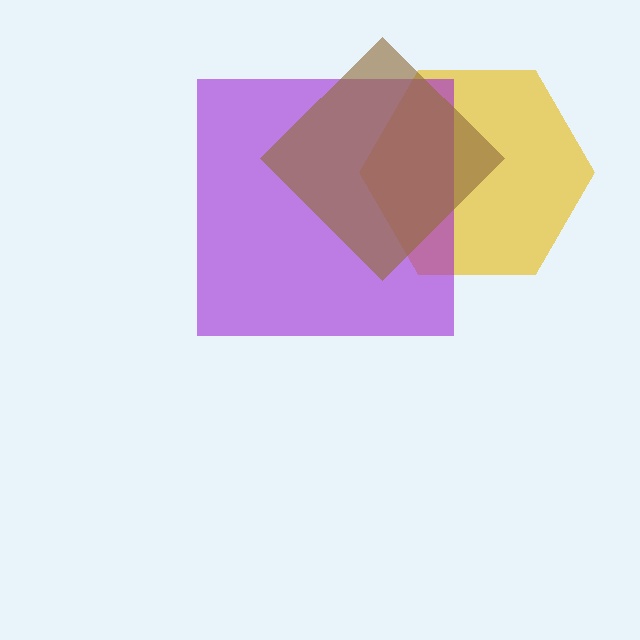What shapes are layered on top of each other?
The layered shapes are: a yellow hexagon, a purple square, a brown diamond.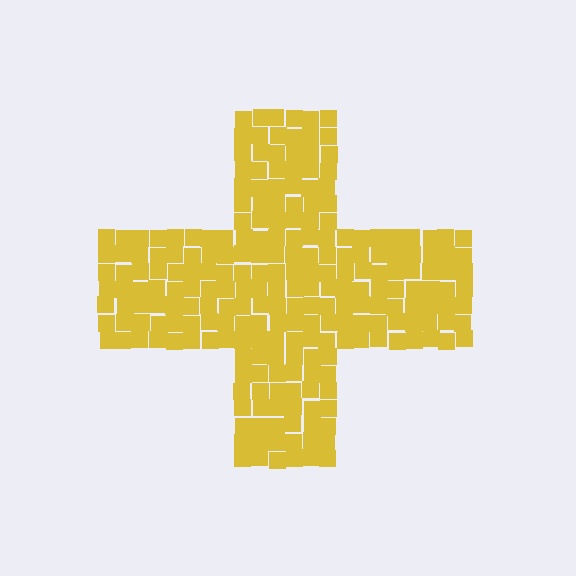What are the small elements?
The small elements are squares.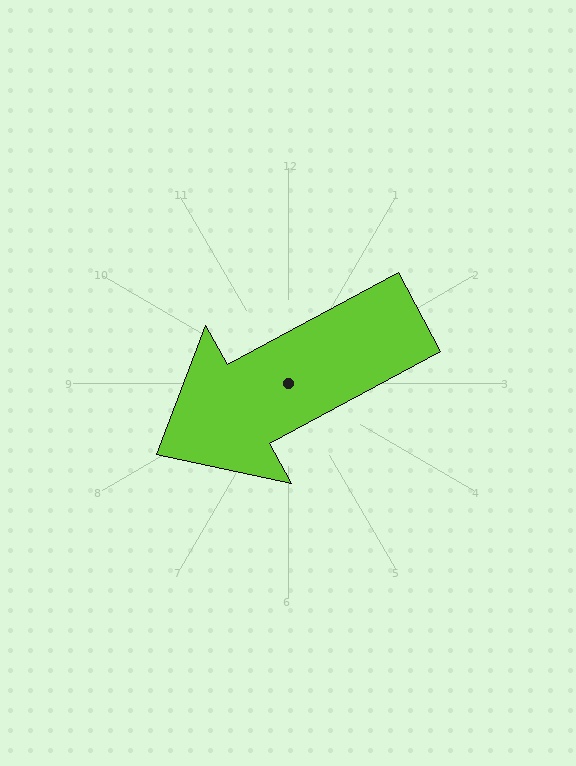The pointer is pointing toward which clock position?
Roughly 8 o'clock.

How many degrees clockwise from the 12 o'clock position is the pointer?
Approximately 241 degrees.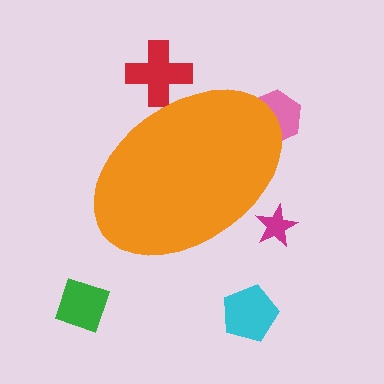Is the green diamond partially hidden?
No, the green diamond is fully visible.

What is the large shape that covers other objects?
An orange ellipse.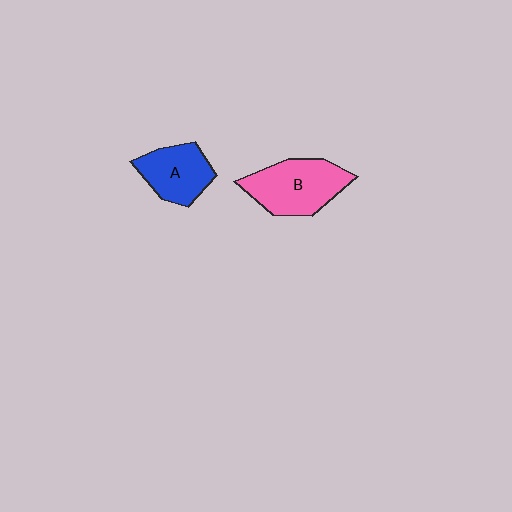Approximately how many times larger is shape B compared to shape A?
Approximately 1.4 times.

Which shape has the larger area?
Shape B (pink).